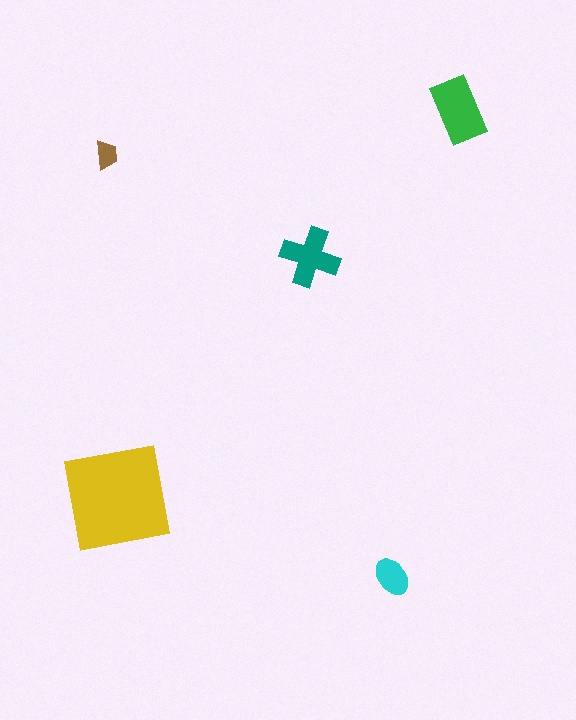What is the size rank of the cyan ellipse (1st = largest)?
4th.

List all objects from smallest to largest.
The brown trapezoid, the cyan ellipse, the teal cross, the green rectangle, the yellow square.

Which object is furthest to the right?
The green rectangle is rightmost.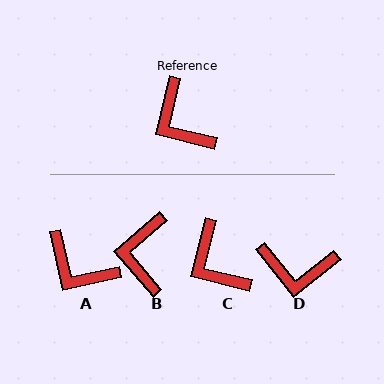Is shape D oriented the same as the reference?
No, it is off by about 52 degrees.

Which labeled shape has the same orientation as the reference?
C.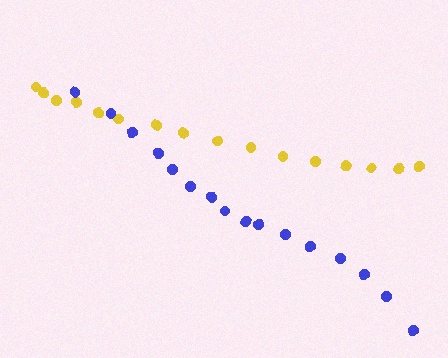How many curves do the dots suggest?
There are 2 distinct paths.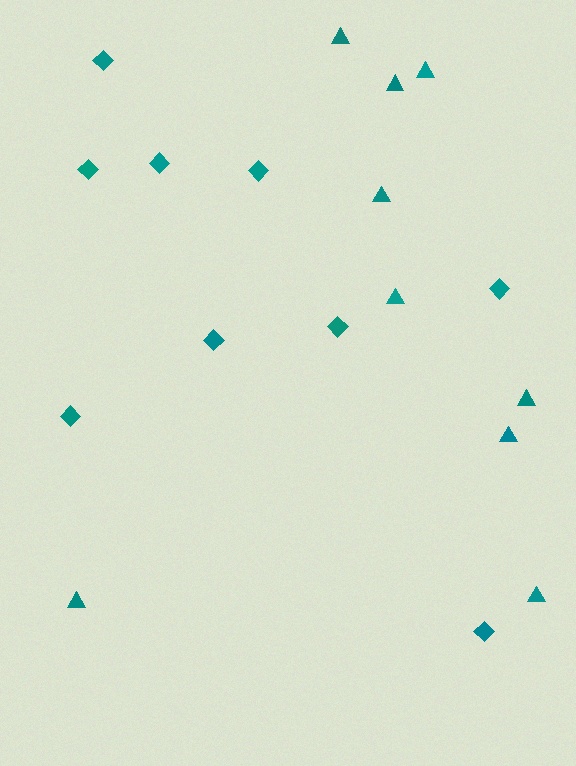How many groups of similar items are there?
There are 2 groups: one group of triangles (9) and one group of diamonds (9).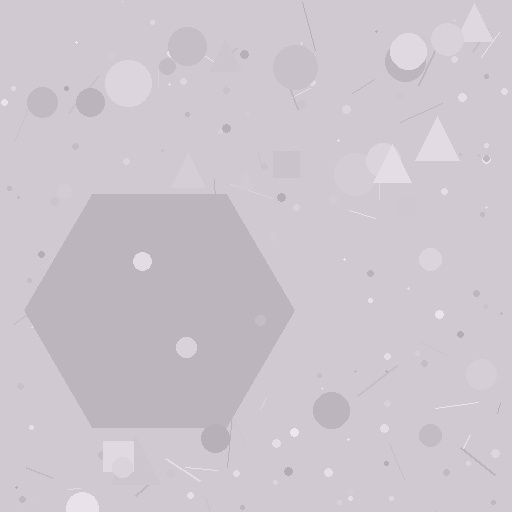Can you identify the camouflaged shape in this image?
The camouflaged shape is a hexagon.